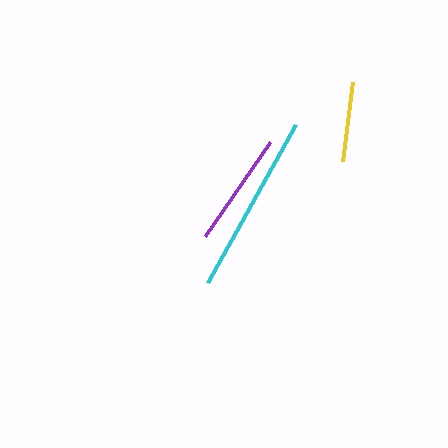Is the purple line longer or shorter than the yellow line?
The purple line is longer than the yellow line.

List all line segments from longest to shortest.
From longest to shortest: cyan, purple, yellow.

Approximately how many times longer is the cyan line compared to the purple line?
The cyan line is approximately 1.6 times the length of the purple line.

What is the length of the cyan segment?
The cyan segment is approximately 181 pixels long.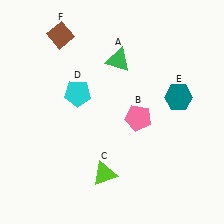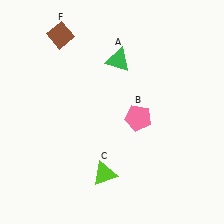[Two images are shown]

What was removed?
The cyan pentagon (D), the teal hexagon (E) were removed in Image 2.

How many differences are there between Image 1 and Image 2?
There are 2 differences between the two images.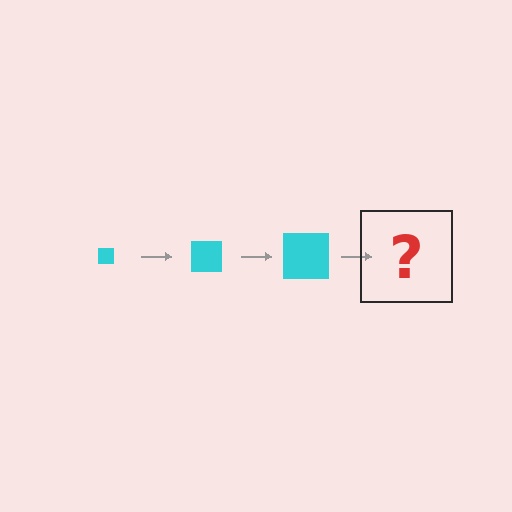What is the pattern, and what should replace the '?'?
The pattern is that the square gets progressively larger each step. The '?' should be a cyan square, larger than the previous one.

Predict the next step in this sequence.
The next step is a cyan square, larger than the previous one.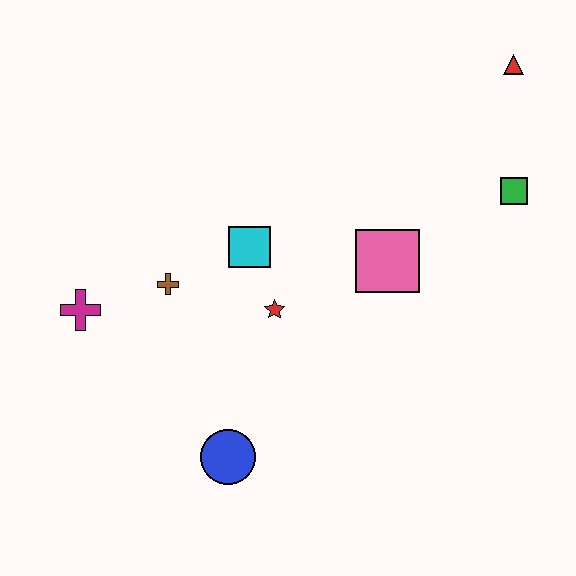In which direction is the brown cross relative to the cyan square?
The brown cross is to the left of the cyan square.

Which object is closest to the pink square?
The red star is closest to the pink square.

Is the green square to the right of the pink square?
Yes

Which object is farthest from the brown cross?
The red triangle is farthest from the brown cross.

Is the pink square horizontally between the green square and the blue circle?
Yes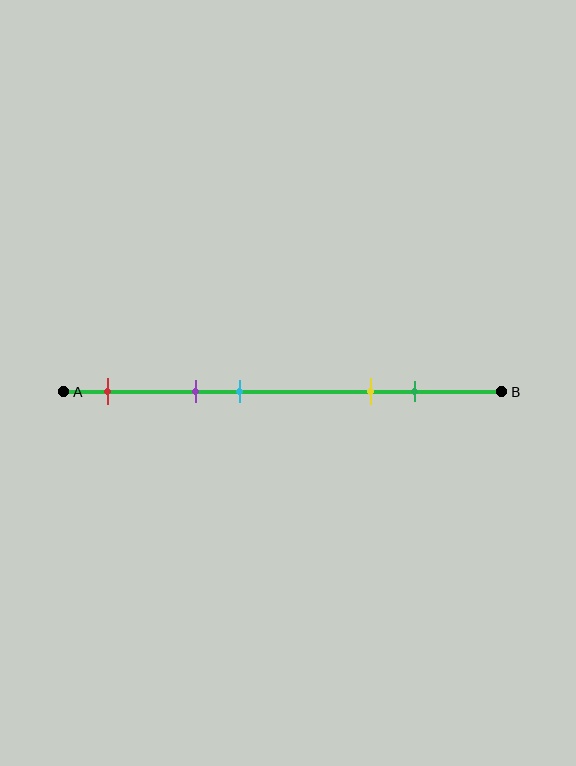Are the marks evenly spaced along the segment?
No, the marks are not evenly spaced.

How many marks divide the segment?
There are 5 marks dividing the segment.